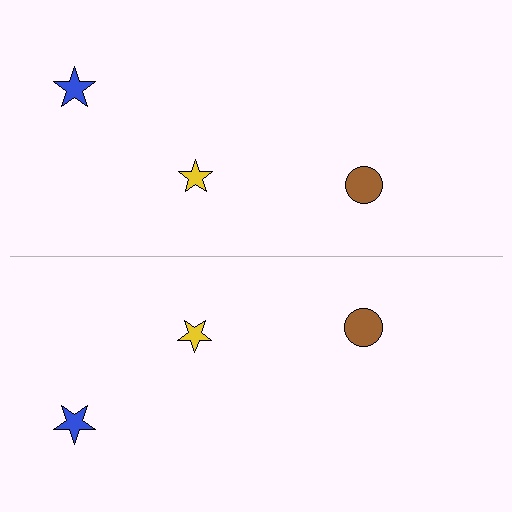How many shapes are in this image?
There are 6 shapes in this image.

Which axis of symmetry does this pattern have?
The pattern has a horizontal axis of symmetry running through the center of the image.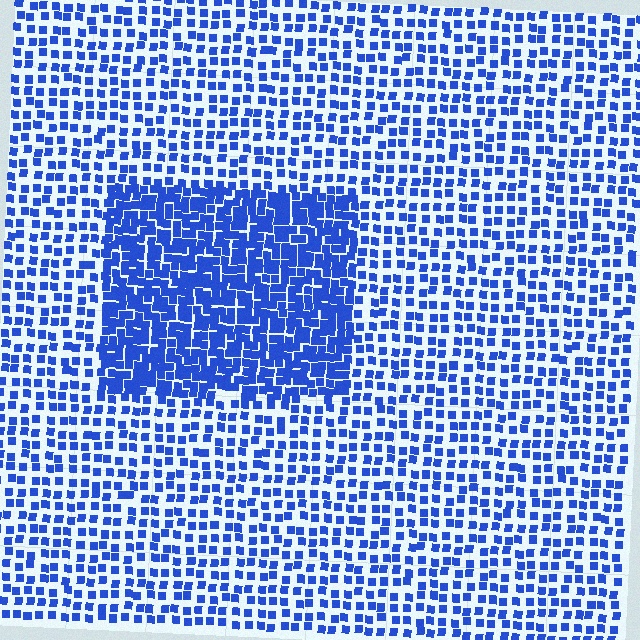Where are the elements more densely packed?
The elements are more densely packed inside the rectangle boundary.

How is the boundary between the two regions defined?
The boundary is defined by a change in element density (approximately 2.1x ratio). All elements are the same color, size, and shape.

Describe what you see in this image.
The image contains small blue elements arranged at two different densities. A rectangle-shaped region is visible where the elements are more densely packed than the surrounding area.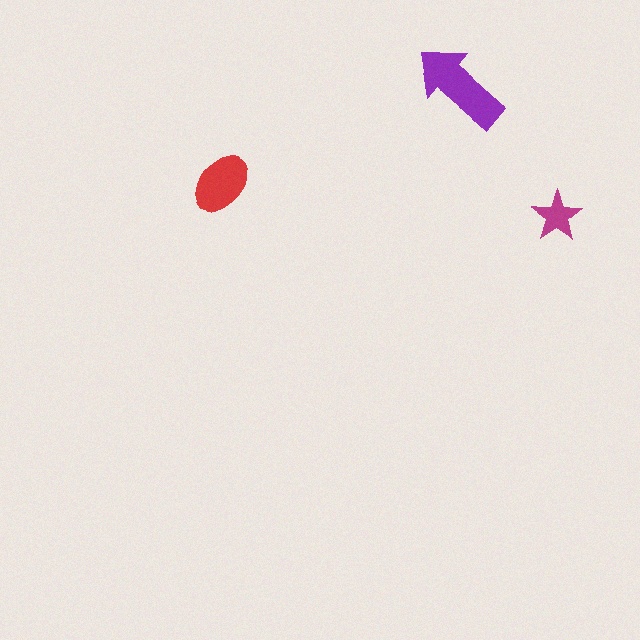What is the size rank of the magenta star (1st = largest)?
3rd.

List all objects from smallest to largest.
The magenta star, the red ellipse, the purple arrow.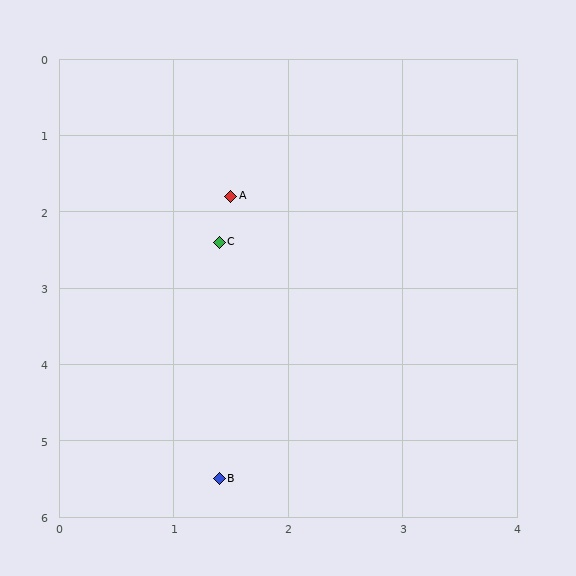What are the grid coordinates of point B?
Point B is at approximately (1.4, 5.5).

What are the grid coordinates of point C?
Point C is at approximately (1.4, 2.4).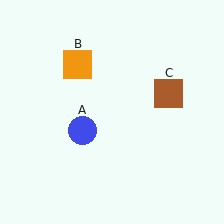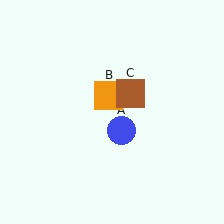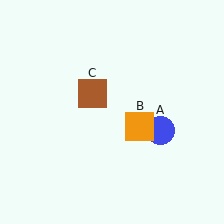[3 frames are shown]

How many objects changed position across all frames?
3 objects changed position: blue circle (object A), orange square (object B), brown square (object C).